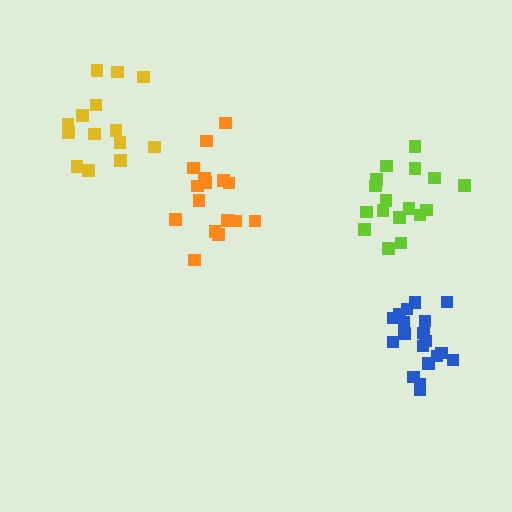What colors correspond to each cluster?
The clusters are colored: lime, orange, blue, yellow.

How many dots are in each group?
Group 1: 17 dots, Group 2: 16 dots, Group 3: 19 dots, Group 4: 14 dots (66 total).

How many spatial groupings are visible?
There are 4 spatial groupings.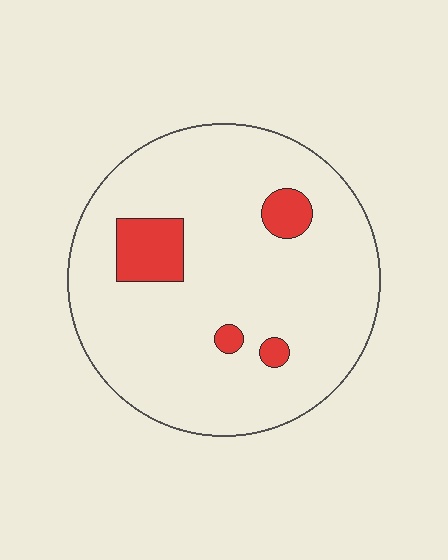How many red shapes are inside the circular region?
4.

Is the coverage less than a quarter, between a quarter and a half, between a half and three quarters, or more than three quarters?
Less than a quarter.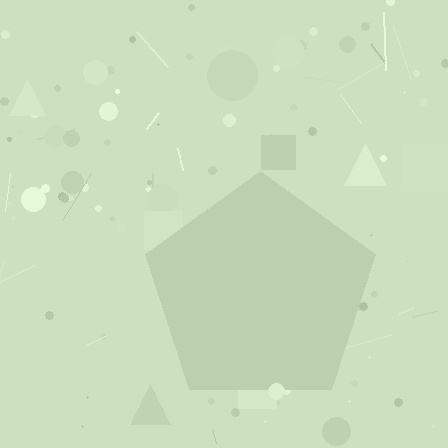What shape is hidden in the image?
A pentagon is hidden in the image.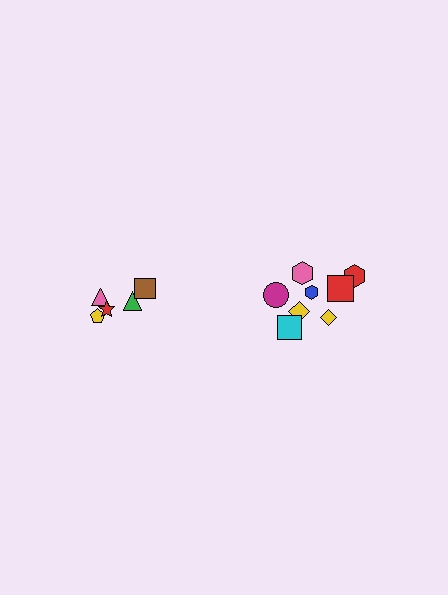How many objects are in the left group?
There are 5 objects.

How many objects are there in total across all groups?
There are 13 objects.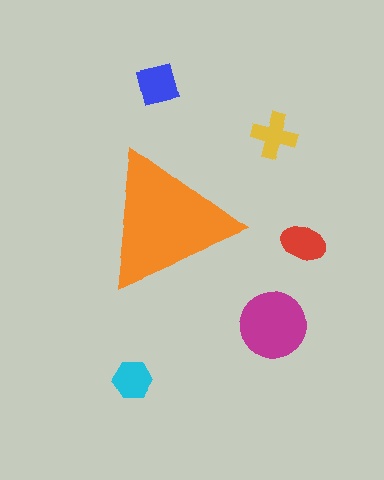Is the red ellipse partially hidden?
No, the red ellipse is fully visible.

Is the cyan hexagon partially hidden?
No, the cyan hexagon is fully visible.